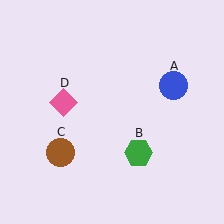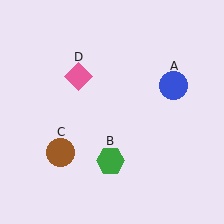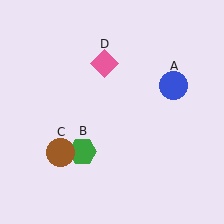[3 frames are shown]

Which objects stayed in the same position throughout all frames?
Blue circle (object A) and brown circle (object C) remained stationary.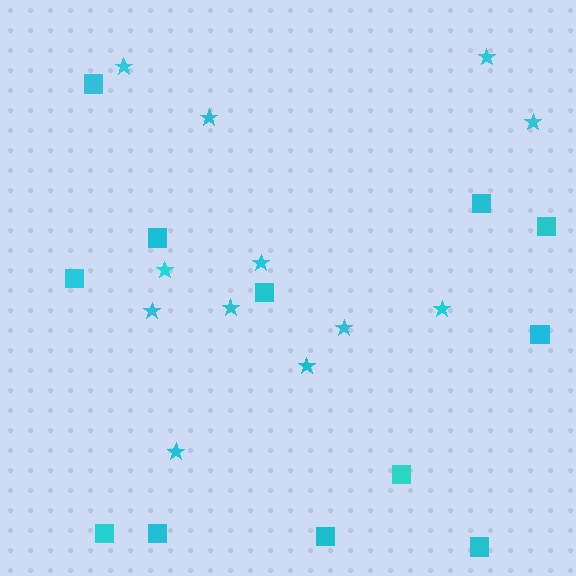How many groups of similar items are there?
There are 2 groups: one group of squares (12) and one group of stars (12).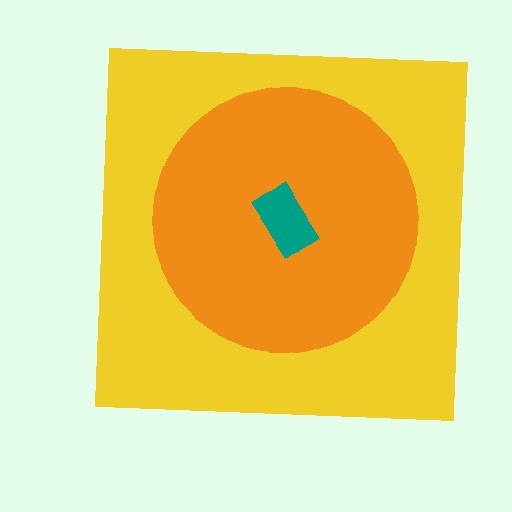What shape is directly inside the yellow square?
The orange circle.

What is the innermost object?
The teal rectangle.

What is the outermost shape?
The yellow square.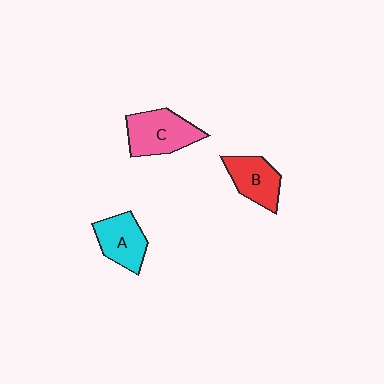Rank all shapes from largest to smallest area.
From largest to smallest: C (pink), A (cyan), B (red).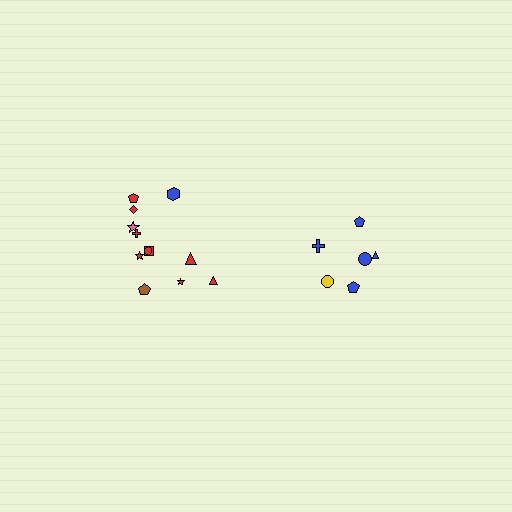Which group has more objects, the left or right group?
The left group.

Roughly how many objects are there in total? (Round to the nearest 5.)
Roughly 20 objects in total.